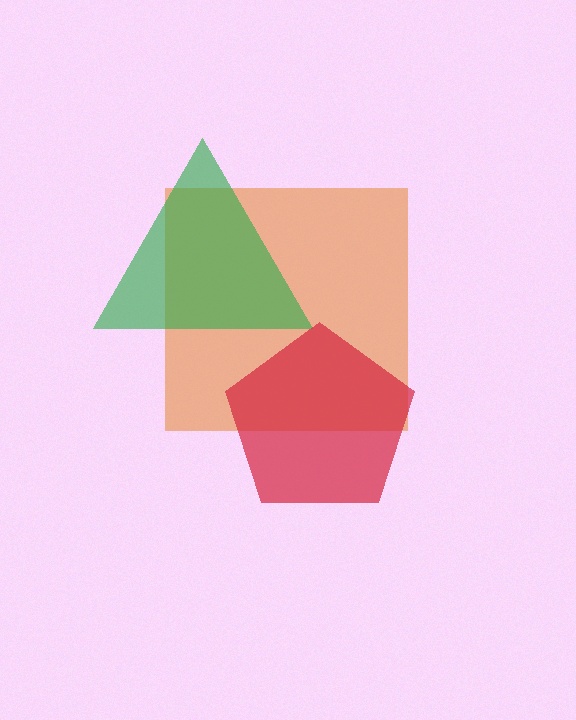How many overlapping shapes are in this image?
There are 3 overlapping shapes in the image.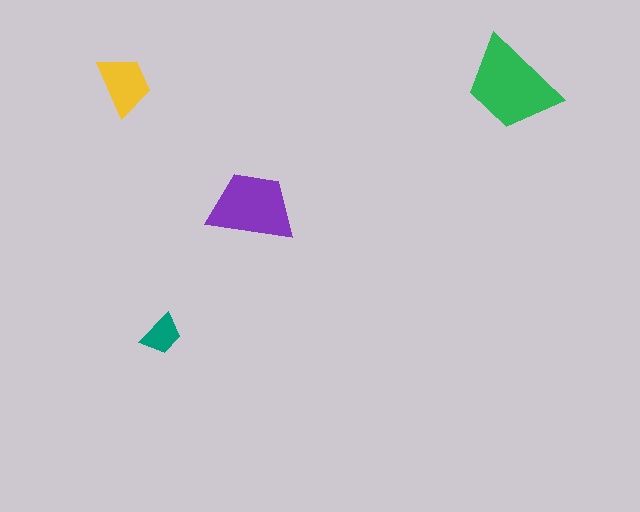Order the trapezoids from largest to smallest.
the green one, the purple one, the yellow one, the teal one.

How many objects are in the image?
There are 4 objects in the image.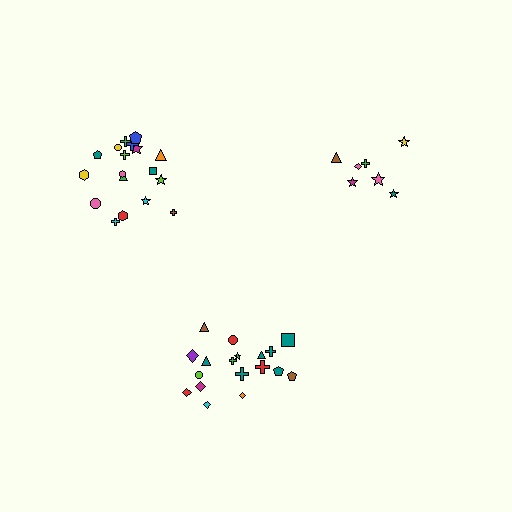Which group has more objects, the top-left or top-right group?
The top-left group.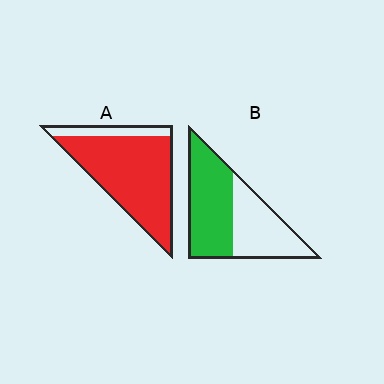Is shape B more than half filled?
Yes.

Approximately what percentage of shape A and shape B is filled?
A is approximately 85% and B is approximately 55%.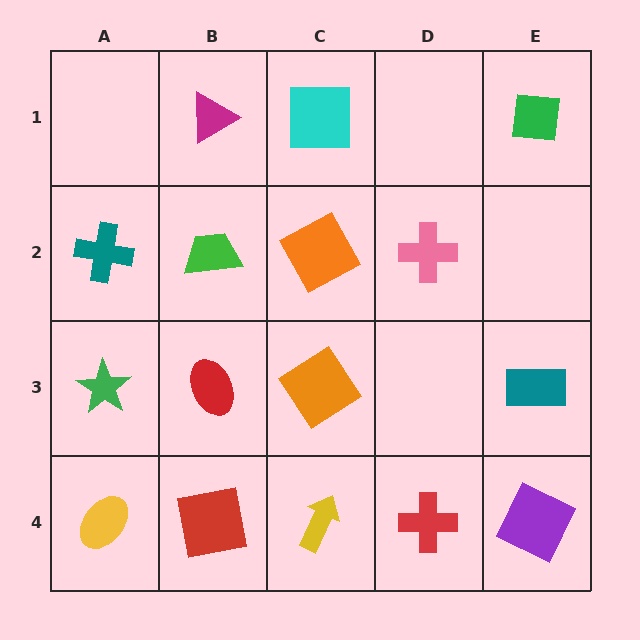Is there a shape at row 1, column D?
No, that cell is empty.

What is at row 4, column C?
A yellow arrow.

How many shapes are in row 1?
3 shapes.